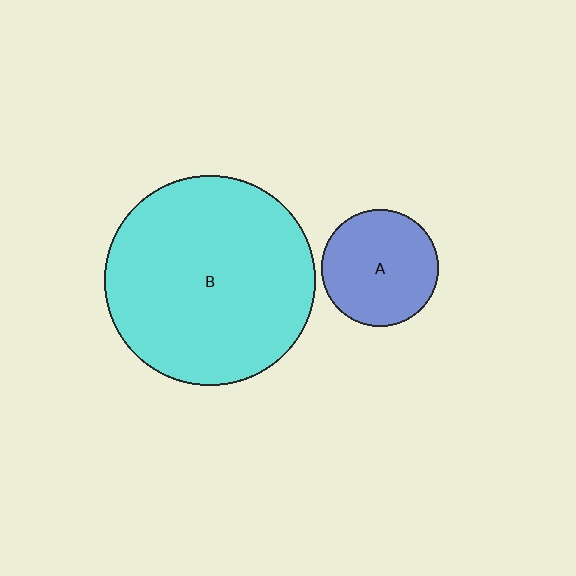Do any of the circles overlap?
No, none of the circles overlap.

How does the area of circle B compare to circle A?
Approximately 3.2 times.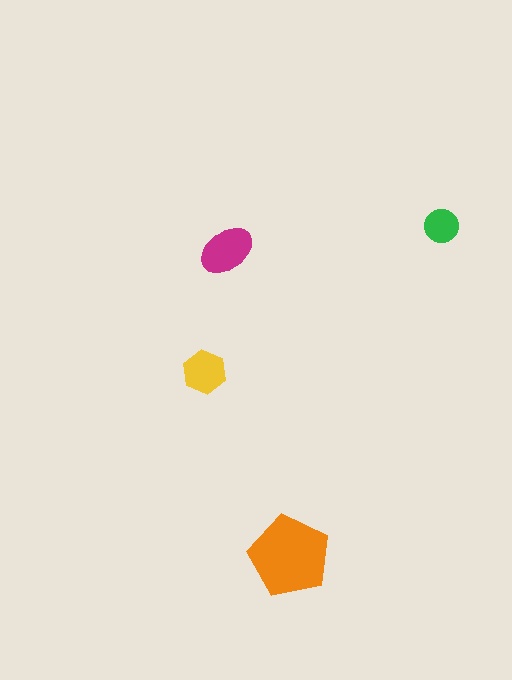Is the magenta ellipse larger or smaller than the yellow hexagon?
Larger.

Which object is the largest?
The orange pentagon.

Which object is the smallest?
The green circle.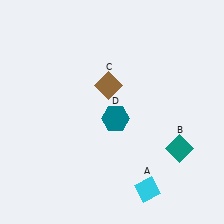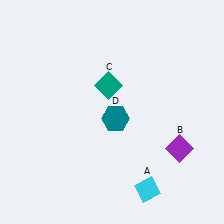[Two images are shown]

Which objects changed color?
B changed from teal to purple. C changed from brown to teal.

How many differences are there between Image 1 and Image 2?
There are 2 differences between the two images.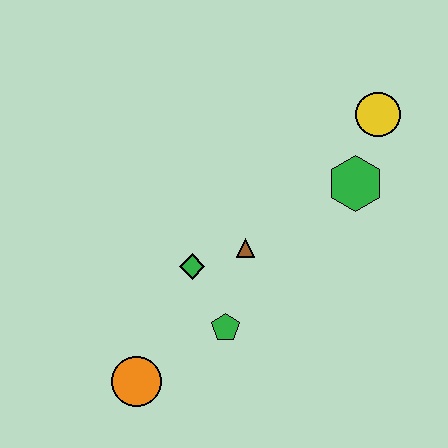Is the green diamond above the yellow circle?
No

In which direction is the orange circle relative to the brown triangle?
The orange circle is below the brown triangle.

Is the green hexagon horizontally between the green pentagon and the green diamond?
No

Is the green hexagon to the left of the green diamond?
No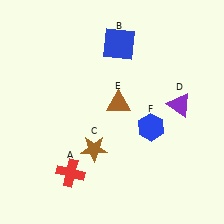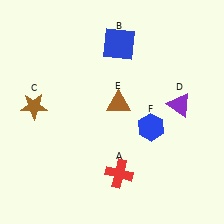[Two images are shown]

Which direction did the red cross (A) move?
The red cross (A) moved right.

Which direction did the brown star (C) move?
The brown star (C) moved left.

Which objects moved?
The objects that moved are: the red cross (A), the brown star (C).